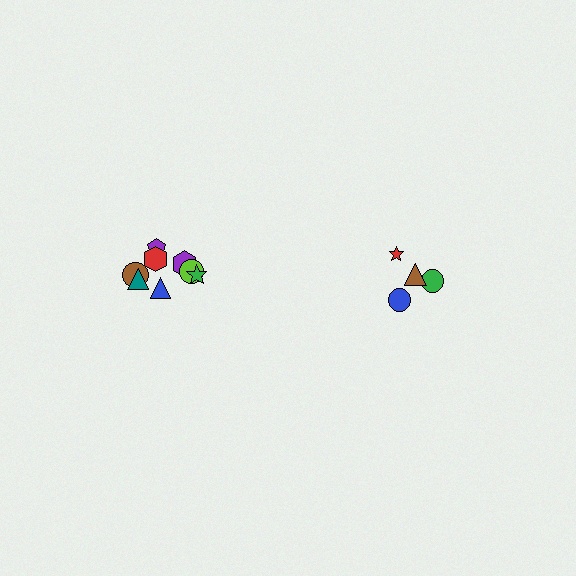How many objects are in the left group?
There are 8 objects.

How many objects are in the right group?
There are 4 objects.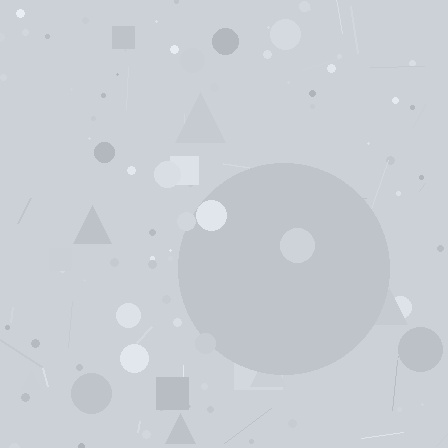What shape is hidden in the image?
A circle is hidden in the image.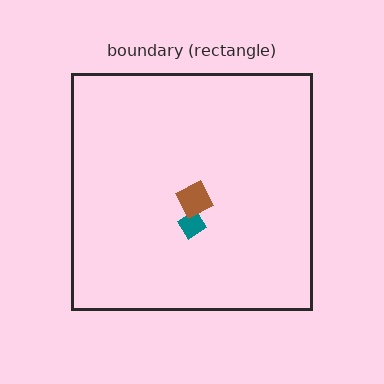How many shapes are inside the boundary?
2 inside, 0 outside.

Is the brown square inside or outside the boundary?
Inside.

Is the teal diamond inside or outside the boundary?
Inside.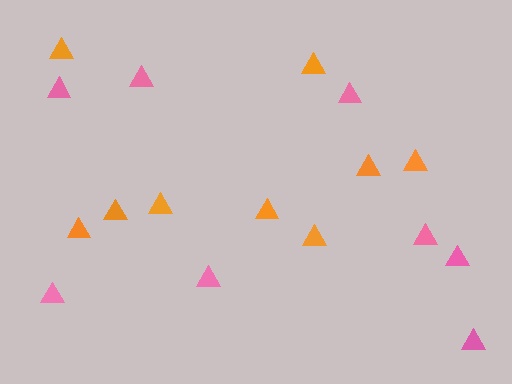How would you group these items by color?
There are 2 groups: one group of orange triangles (9) and one group of pink triangles (8).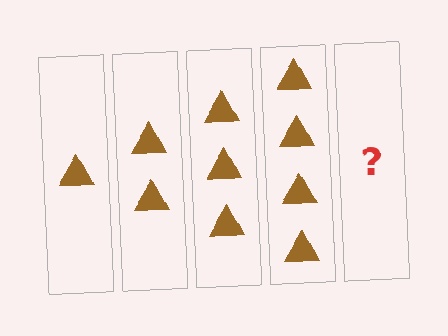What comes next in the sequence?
The next element should be 5 triangles.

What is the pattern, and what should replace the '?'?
The pattern is that each step adds one more triangle. The '?' should be 5 triangles.